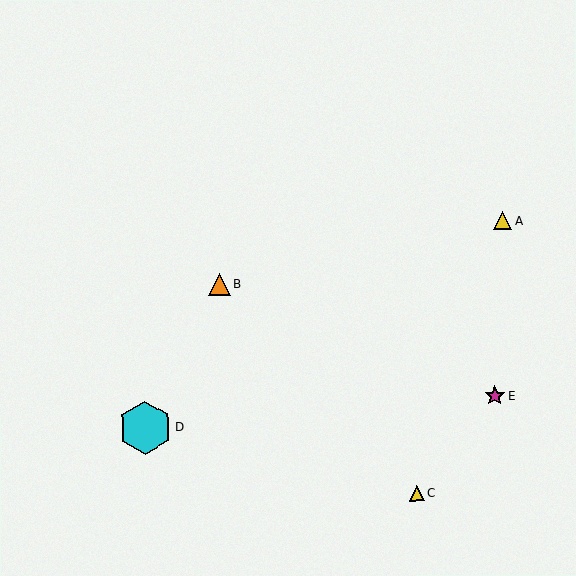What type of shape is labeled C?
Shape C is a yellow triangle.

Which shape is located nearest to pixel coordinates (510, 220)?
The yellow triangle (labeled A) at (503, 221) is nearest to that location.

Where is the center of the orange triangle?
The center of the orange triangle is at (220, 285).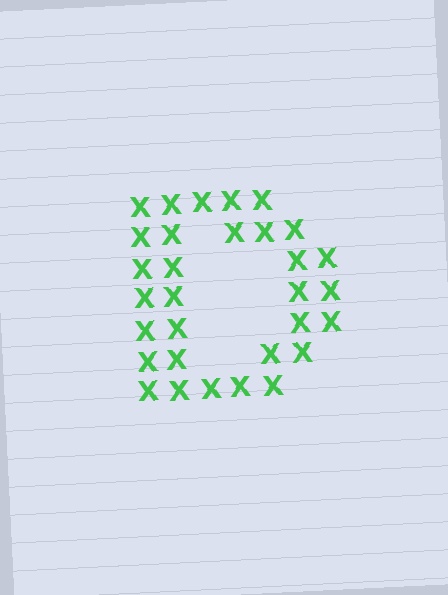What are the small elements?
The small elements are letter X's.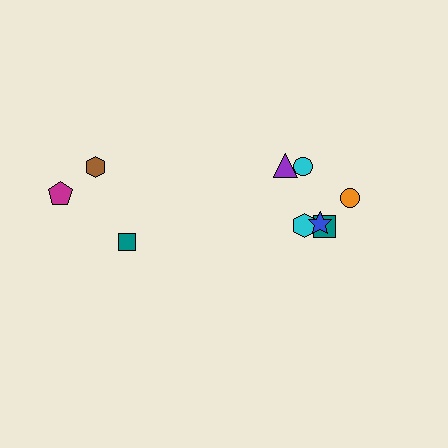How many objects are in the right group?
There are 6 objects.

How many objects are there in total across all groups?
There are 9 objects.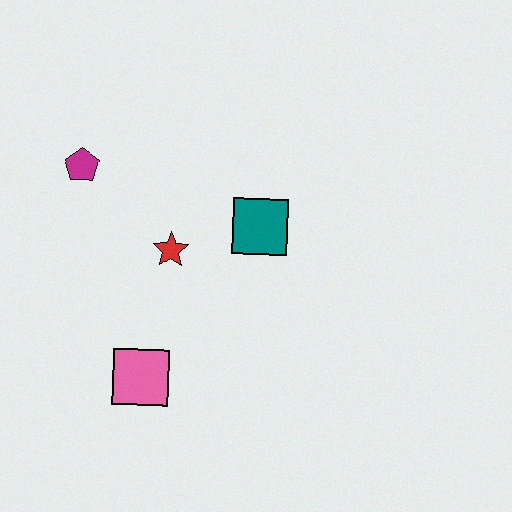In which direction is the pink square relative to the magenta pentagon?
The pink square is below the magenta pentagon.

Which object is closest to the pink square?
The red star is closest to the pink square.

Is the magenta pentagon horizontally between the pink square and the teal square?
No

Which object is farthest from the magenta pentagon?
The pink square is farthest from the magenta pentagon.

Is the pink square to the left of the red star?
Yes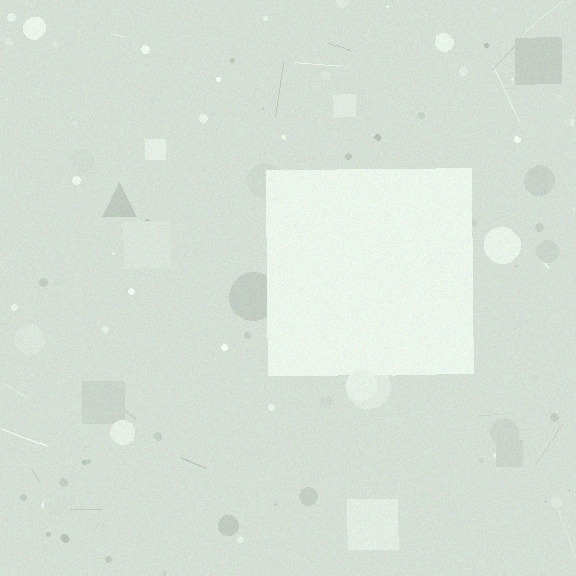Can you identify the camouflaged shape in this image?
The camouflaged shape is a square.